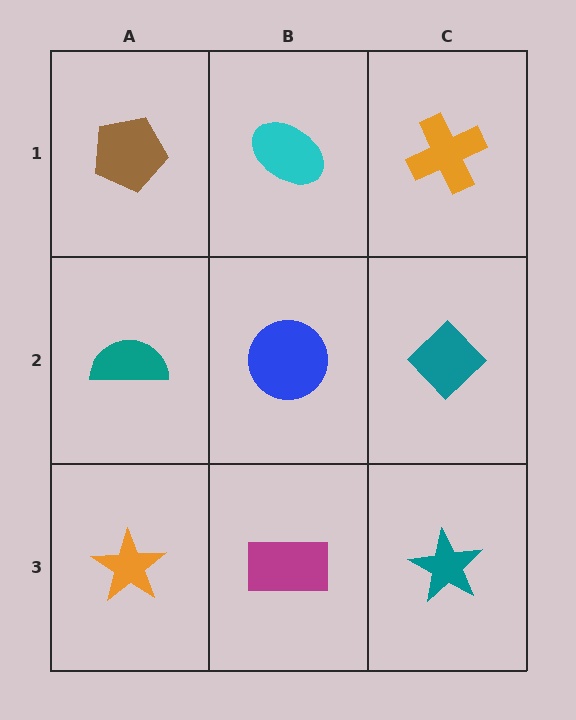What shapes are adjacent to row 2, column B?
A cyan ellipse (row 1, column B), a magenta rectangle (row 3, column B), a teal semicircle (row 2, column A), a teal diamond (row 2, column C).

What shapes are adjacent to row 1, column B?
A blue circle (row 2, column B), a brown pentagon (row 1, column A), an orange cross (row 1, column C).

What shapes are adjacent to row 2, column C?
An orange cross (row 1, column C), a teal star (row 3, column C), a blue circle (row 2, column B).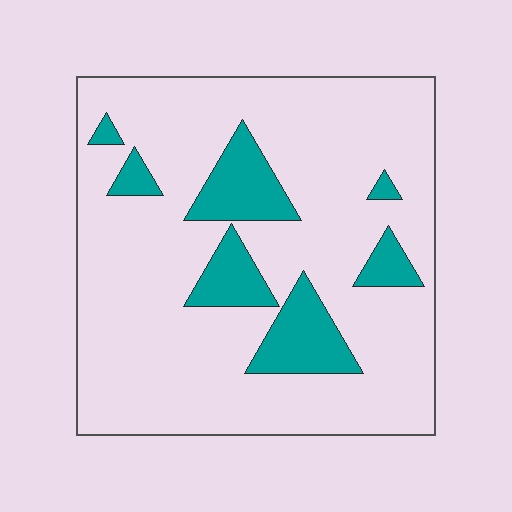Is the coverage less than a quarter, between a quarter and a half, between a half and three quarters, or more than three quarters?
Less than a quarter.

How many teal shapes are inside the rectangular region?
7.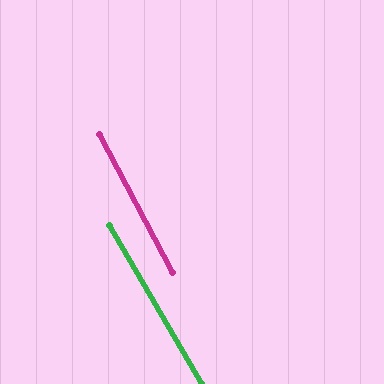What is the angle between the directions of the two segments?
Approximately 2 degrees.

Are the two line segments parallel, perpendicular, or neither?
Parallel — their directions differ by only 2.0°.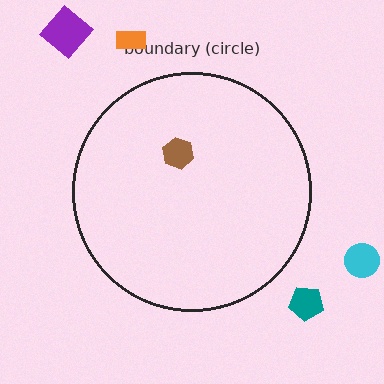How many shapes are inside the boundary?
1 inside, 4 outside.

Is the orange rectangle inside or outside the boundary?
Outside.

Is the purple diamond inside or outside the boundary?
Outside.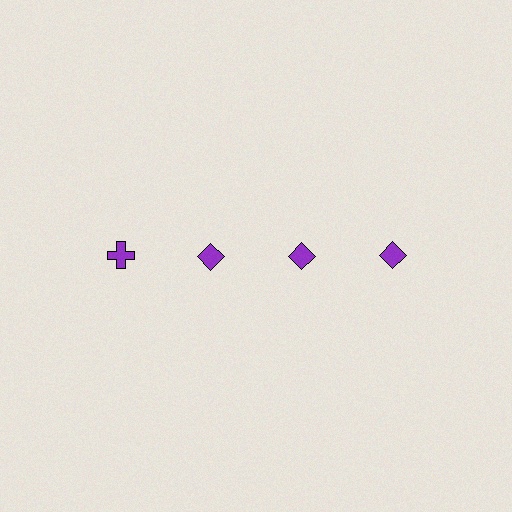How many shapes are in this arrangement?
There are 4 shapes arranged in a grid pattern.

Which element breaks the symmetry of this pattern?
The purple cross in the top row, leftmost column breaks the symmetry. All other shapes are purple diamonds.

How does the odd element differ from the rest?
It has a different shape: cross instead of diamond.